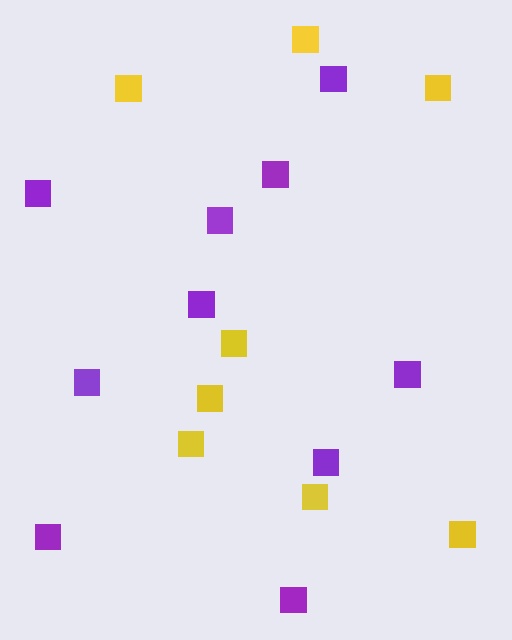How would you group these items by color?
There are 2 groups: one group of yellow squares (8) and one group of purple squares (10).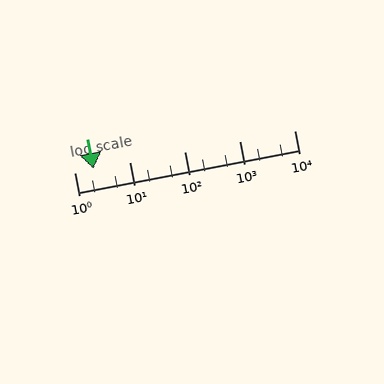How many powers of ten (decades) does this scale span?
The scale spans 4 decades, from 1 to 10000.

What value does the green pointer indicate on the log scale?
The pointer indicates approximately 2.2.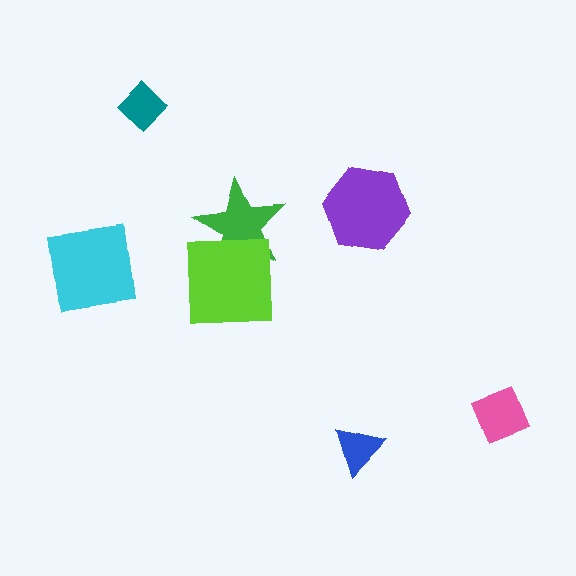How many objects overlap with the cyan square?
0 objects overlap with the cyan square.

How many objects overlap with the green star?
1 object overlaps with the green star.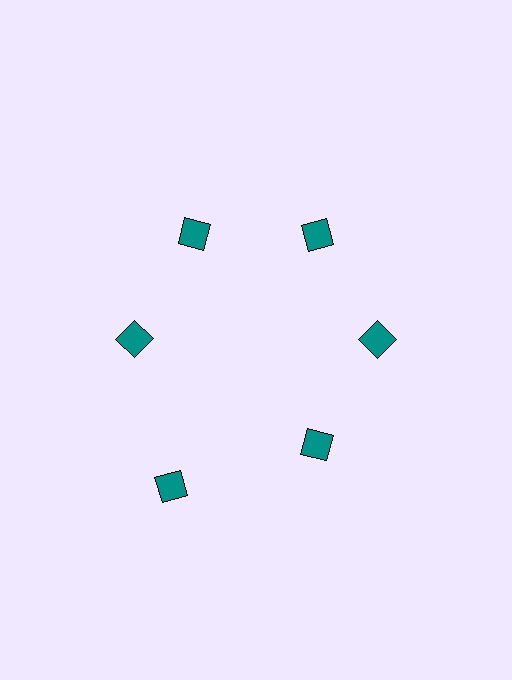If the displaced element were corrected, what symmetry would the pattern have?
It would have 6-fold rotational symmetry — the pattern would map onto itself every 60 degrees.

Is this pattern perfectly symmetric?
No. The 6 teal diamonds are arranged in a ring, but one element near the 7 o'clock position is pushed outward from the center, breaking the 6-fold rotational symmetry.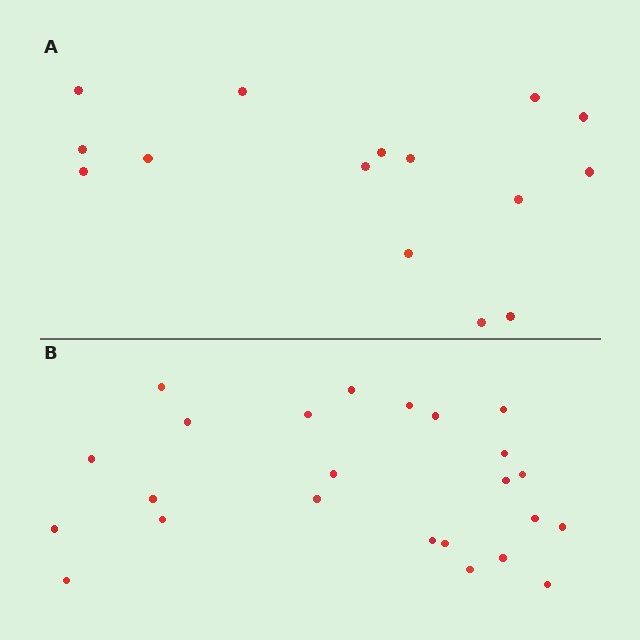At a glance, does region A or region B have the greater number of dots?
Region B (the bottom region) has more dots.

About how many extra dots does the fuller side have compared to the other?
Region B has roughly 8 or so more dots than region A.